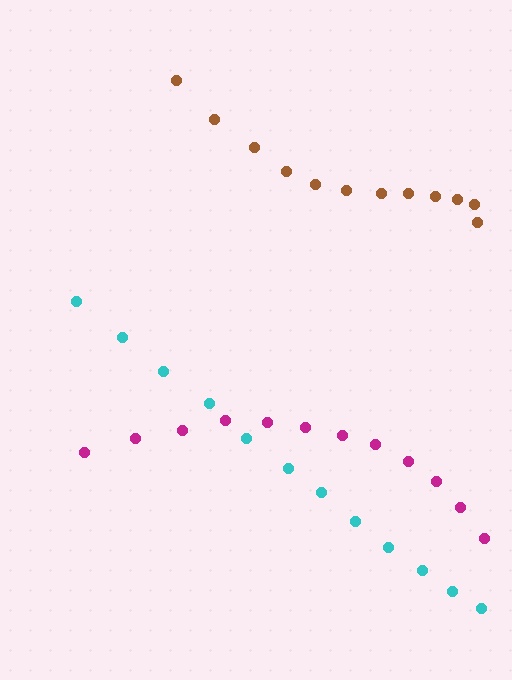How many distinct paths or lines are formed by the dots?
There are 3 distinct paths.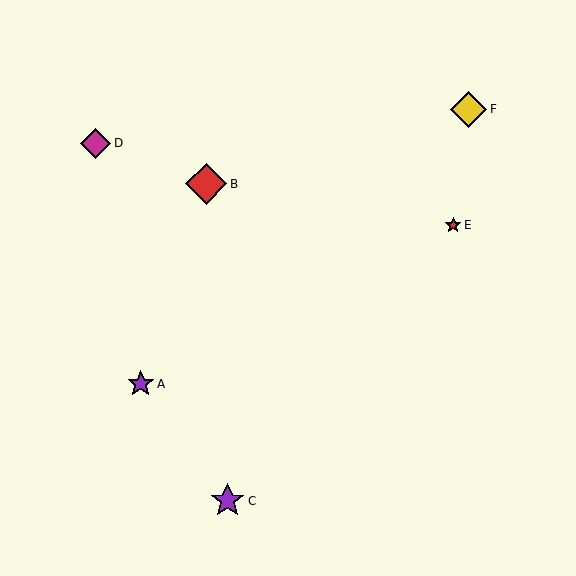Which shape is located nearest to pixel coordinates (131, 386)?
The purple star (labeled A) at (141, 384) is nearest to that location.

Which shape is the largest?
The red diamond (labeled B) is the largest.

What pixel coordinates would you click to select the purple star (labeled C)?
Click at (227, 501) to select the purple star C.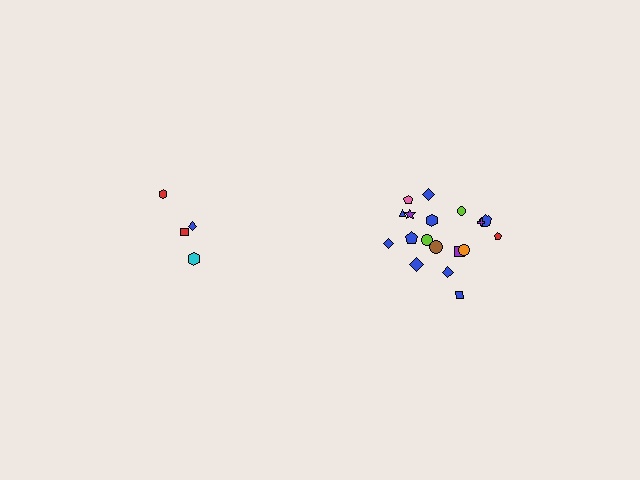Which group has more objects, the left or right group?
The right group.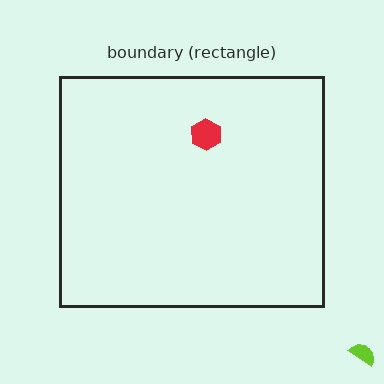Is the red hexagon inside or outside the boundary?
Inside.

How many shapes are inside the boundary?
1 inside, 1 outside.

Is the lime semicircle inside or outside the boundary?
Outside.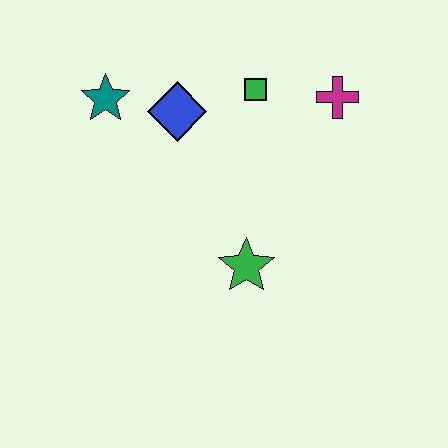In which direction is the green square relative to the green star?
The green square is above the green star.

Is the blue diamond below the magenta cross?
Yes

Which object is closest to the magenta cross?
The green square is closest to the magenta cross.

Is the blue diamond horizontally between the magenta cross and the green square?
No